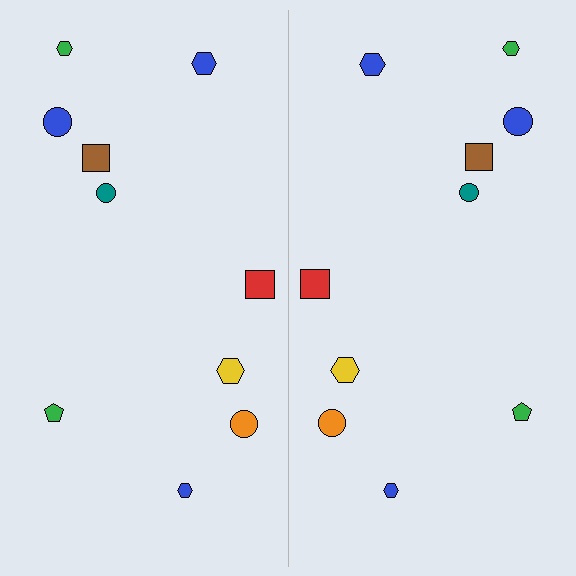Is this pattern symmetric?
Yes, this pattern has bilateral (reflection) symmetry.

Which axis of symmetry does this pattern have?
The pattern has a vertical axis of symmetry running through the center of the image.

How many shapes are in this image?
There are 20 shapes in this image.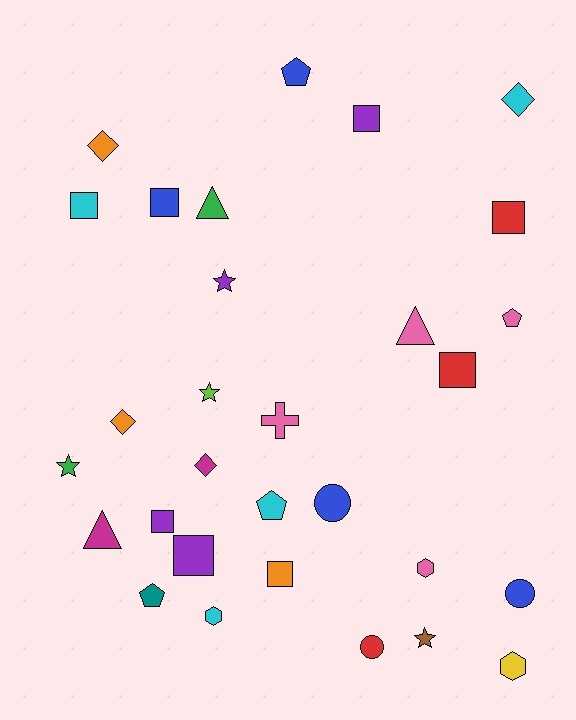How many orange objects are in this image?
There are 3 orange objects.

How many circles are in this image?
There are 3 circles.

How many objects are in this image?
There are 30 objects.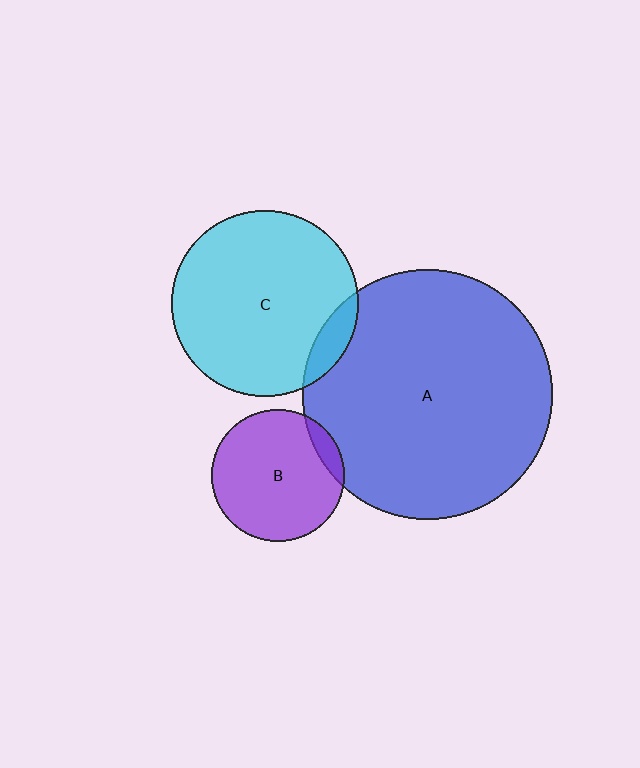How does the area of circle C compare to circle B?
Approximately 2.0 times.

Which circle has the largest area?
Circle A (blue).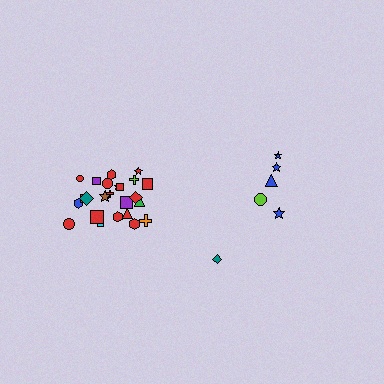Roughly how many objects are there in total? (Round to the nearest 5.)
Roughly 30 objects in total.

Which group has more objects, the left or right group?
The left group.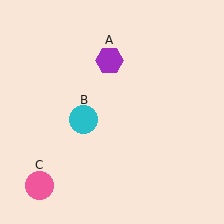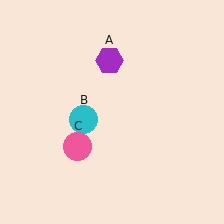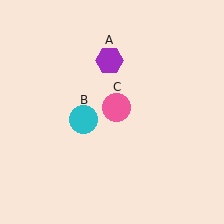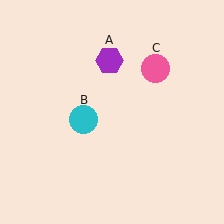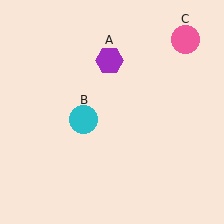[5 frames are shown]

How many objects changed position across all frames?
1 object changed position: pink circle (object C).